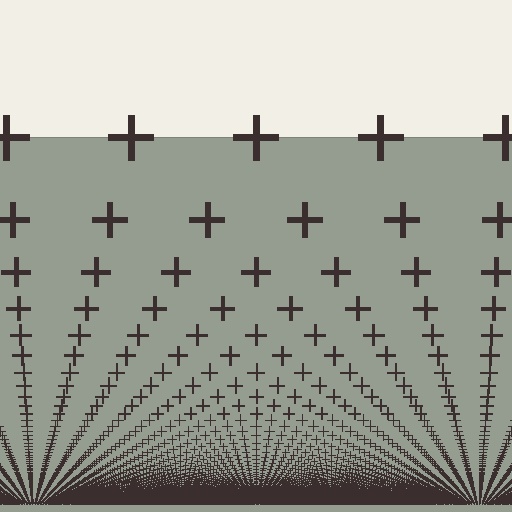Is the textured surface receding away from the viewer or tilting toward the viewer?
The surface appears to tilt toward the viewer. Texture elements get larger and sparser toward the top.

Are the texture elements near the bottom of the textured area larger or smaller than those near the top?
Smaller. The gradient is inverted — elements near the bottom are smaller and denser.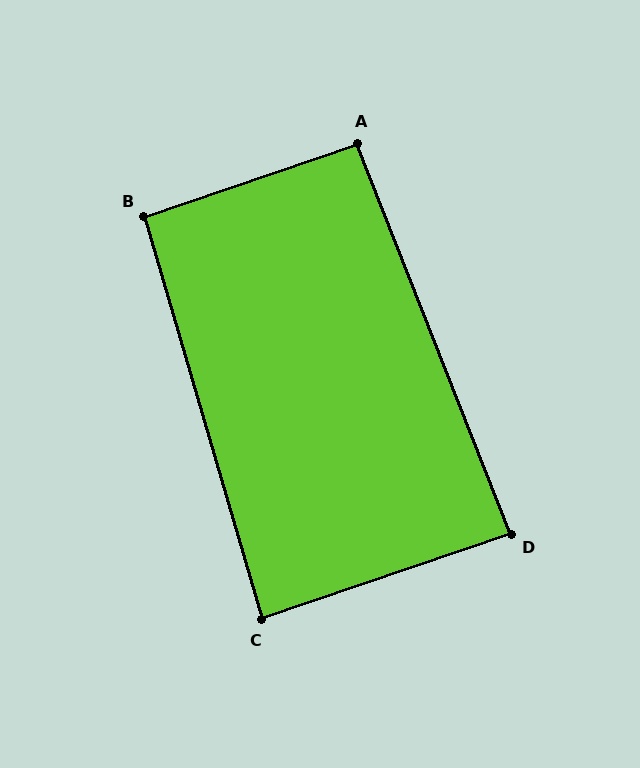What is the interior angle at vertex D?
Approximately 87 degrees (approximately right).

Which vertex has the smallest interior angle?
C, at approximately 87 degrees.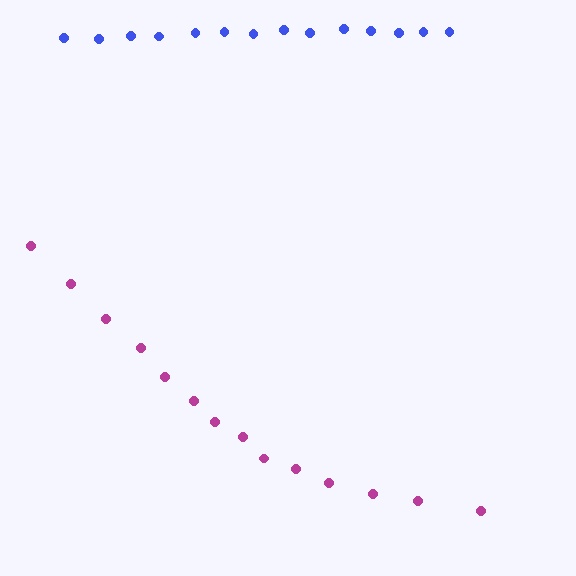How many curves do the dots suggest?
There are 2 distinct paths.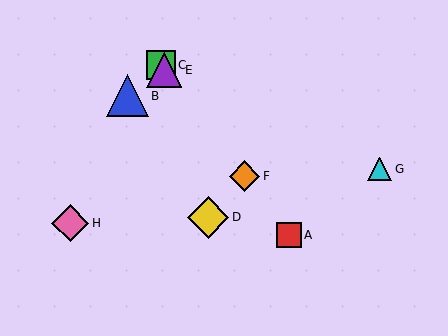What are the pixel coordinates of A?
Object A is at (289, 235).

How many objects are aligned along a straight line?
4 objects (A, C, E, F) are aligned along a straight line.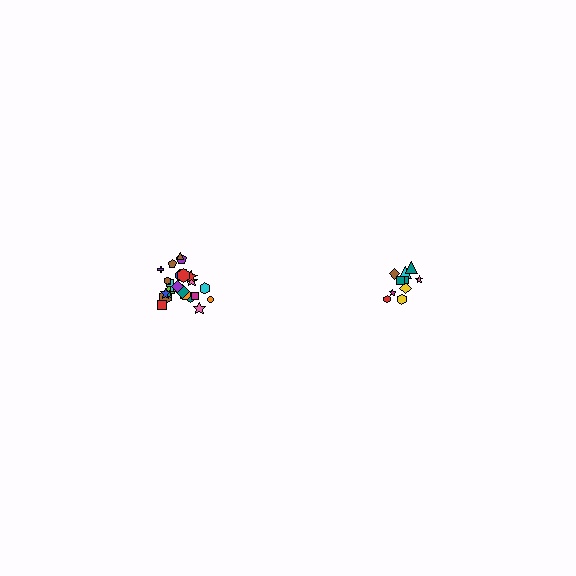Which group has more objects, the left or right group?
The left group.